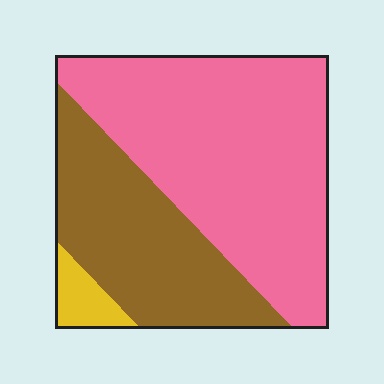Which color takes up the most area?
Pink, at roughly 60%.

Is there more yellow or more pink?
Pink.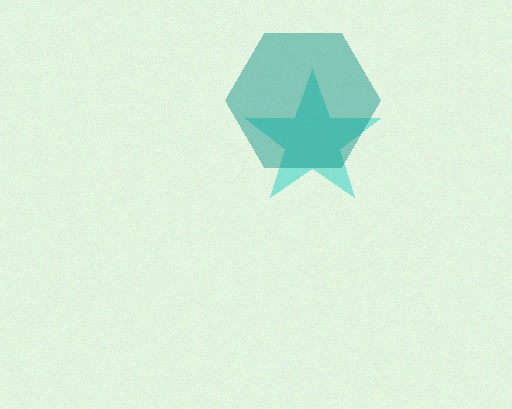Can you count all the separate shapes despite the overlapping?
Yes, there are 2 separate shapes.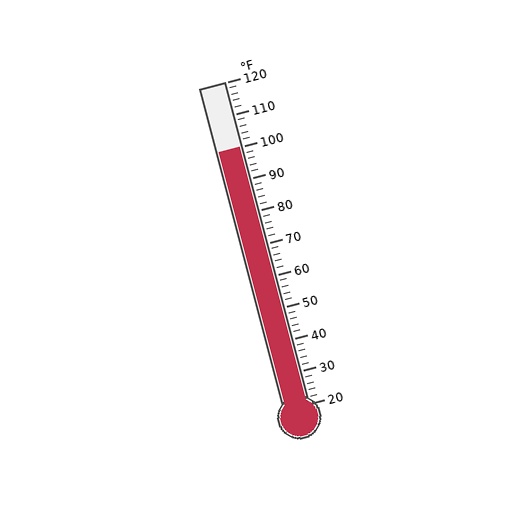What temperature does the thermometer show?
The thermometer shows approximately 100°F.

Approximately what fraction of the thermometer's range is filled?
The thermometer is filled to approximately 80% of its range.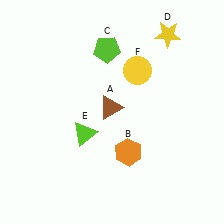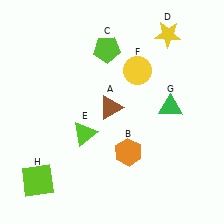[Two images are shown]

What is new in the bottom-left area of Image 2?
A lime square (H) was added in the bottom-left area of Image 2.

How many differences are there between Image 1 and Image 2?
There are 2 differences between the two images.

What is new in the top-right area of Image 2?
A green triangle (G) was added in the top-right area of Image 2.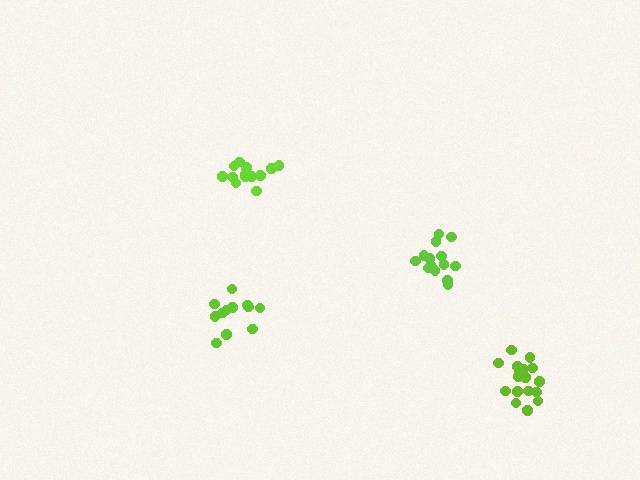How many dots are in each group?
Group 1: 14 dots, Group 2: 18 dots, Group 3: 12 dots, Group 4: 13 dots (57 total).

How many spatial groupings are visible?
There are 4 spatial groupings.